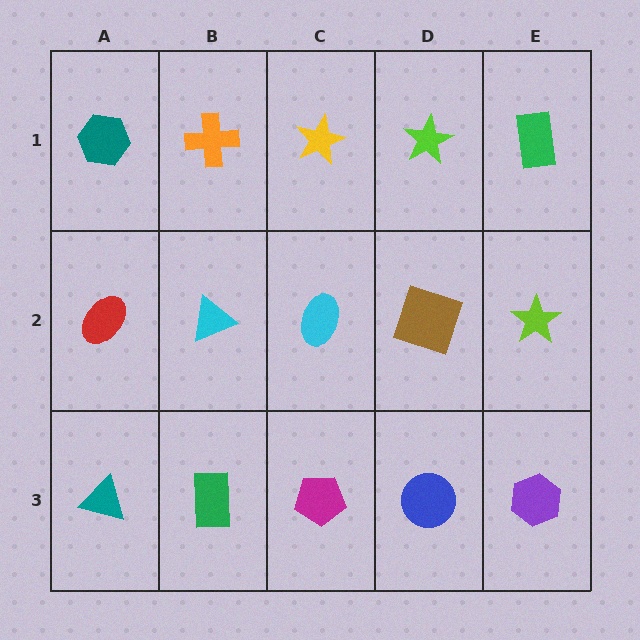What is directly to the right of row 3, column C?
A blue circle.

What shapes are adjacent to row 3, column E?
A lime star (row 2, column E), a blue circle (row 3, column D).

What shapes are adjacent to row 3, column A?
A red ellipse (row 2, column A), a green rectangle (row 3, column B).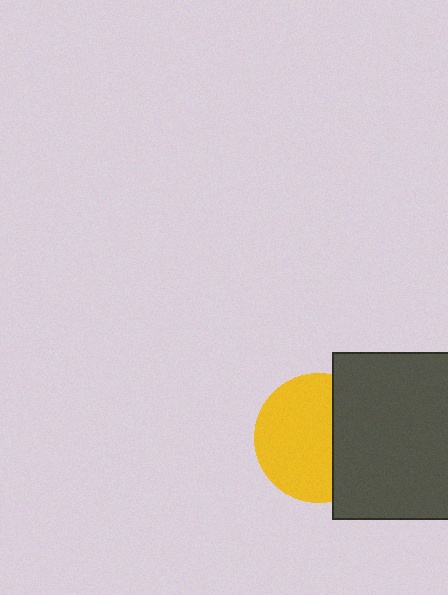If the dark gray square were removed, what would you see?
You would see the complete yellow circle.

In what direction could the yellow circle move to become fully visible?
The yellow circle could move left. That would shift it out from behind the dark gray square entirely.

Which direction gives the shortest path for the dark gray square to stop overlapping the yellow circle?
Moving right gives the shortest separation.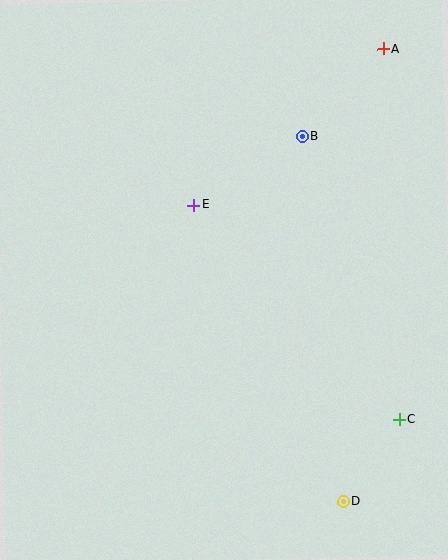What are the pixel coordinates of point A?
Point A is at (383, 49).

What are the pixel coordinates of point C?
Point C is at (399, 419).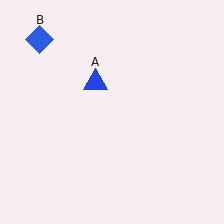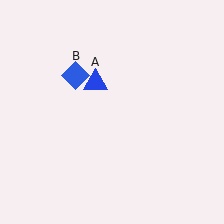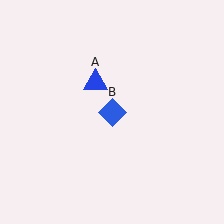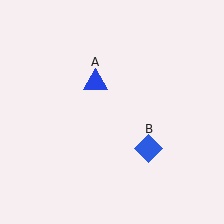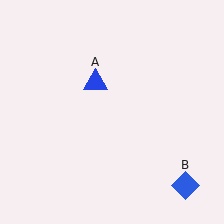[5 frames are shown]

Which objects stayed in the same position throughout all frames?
Blue triangle (object A) remained stationary.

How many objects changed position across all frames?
1 object changed position: blue diamond (object B).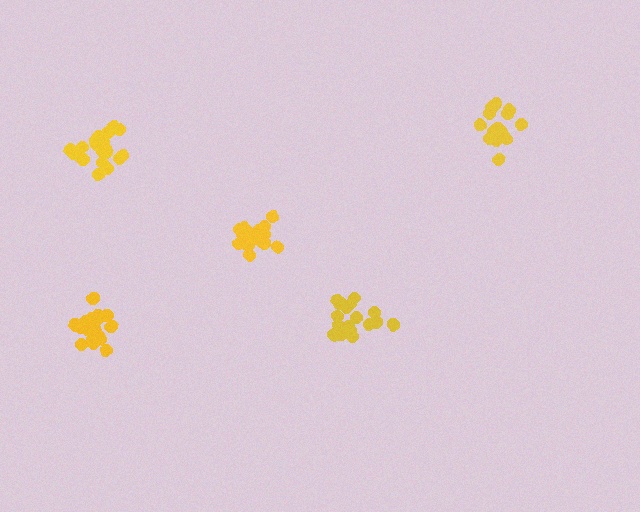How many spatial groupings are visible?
There are 5 spatial groupings.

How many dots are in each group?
Group 1: 18 dots, Group 2: 19 dots, Group 3: 20 dots, Group 4: 19 dots, Group 5: 19 dots (95 total).